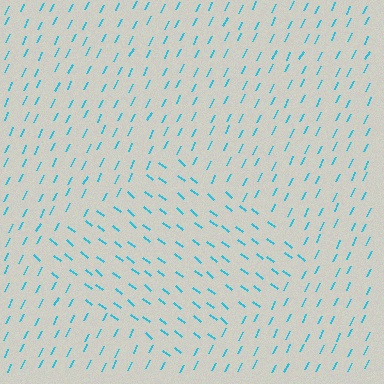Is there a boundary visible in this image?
Yes, there is a texture boundary formed by a change in line orientation.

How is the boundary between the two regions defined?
The boundary is defined purely by a change in line orientation (approximately 78 degrees difference). All lines are the same color and thickness.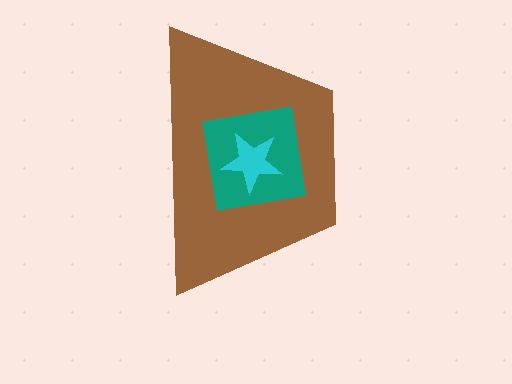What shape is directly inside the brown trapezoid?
The teal square.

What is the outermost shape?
The brown trapezoid.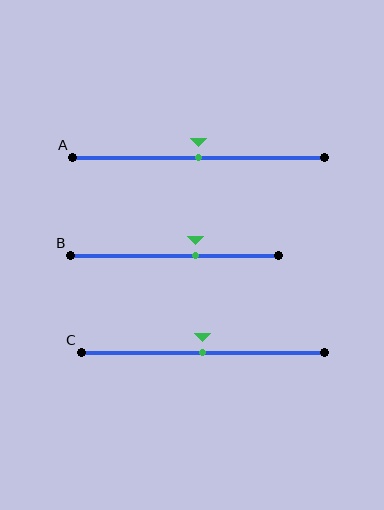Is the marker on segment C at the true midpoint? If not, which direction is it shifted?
Yes, the marker on segment C is at the true midpoint.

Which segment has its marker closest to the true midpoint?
Segment A has its marker closest to the true midpoint.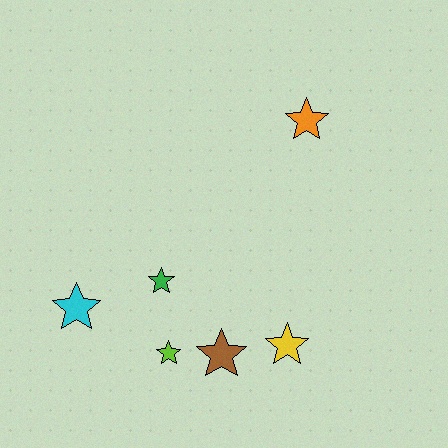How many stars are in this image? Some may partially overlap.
There are 6 stars.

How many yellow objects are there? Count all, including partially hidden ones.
There is 1 yellow object.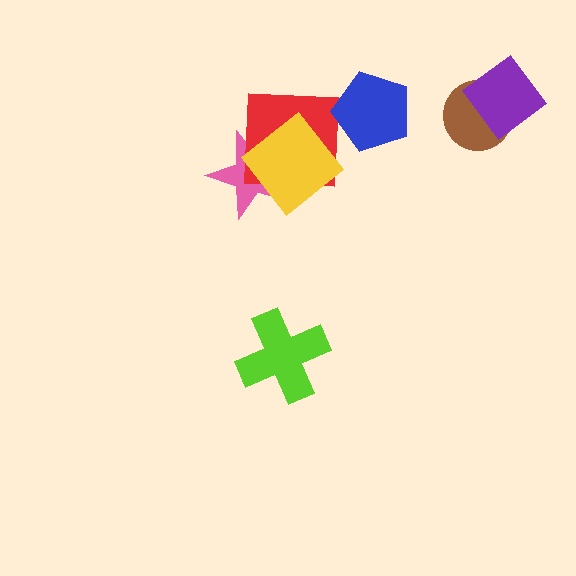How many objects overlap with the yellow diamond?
2 objects overlap with the yellow diamond.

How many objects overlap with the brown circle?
1 object overlaps with the brown circle.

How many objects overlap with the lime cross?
0 objects overlap with the lime cross.